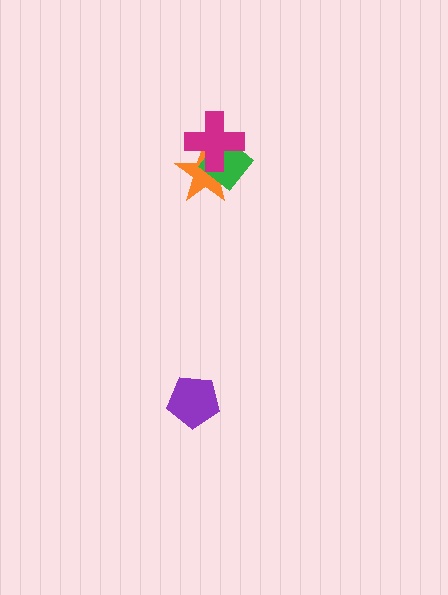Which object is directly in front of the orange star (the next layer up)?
The green diamond is directly in front of the orange star.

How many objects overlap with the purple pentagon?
0 objects overlap with the purple pentagon.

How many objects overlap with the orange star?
2 objects overlap with the orange star.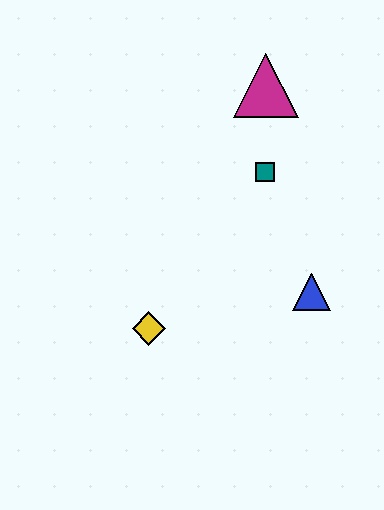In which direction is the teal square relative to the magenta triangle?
The teal square is below the magenta triangle.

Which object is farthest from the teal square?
The yellow diamond is farthest from the teal square.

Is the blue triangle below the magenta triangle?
Yes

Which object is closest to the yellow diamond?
The blue triangle is closest to the yellow diamond.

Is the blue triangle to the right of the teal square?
Yes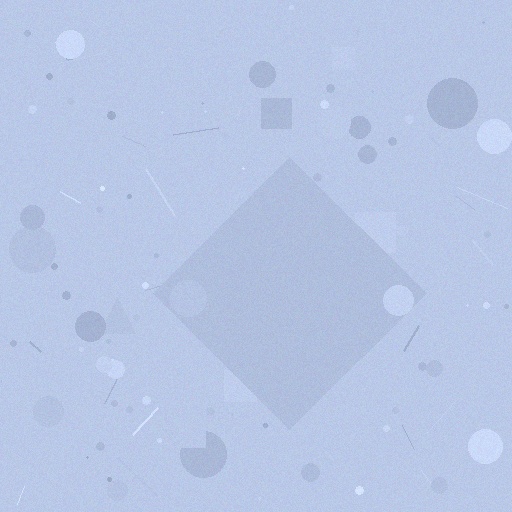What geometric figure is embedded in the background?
A diamond is embedded in the background.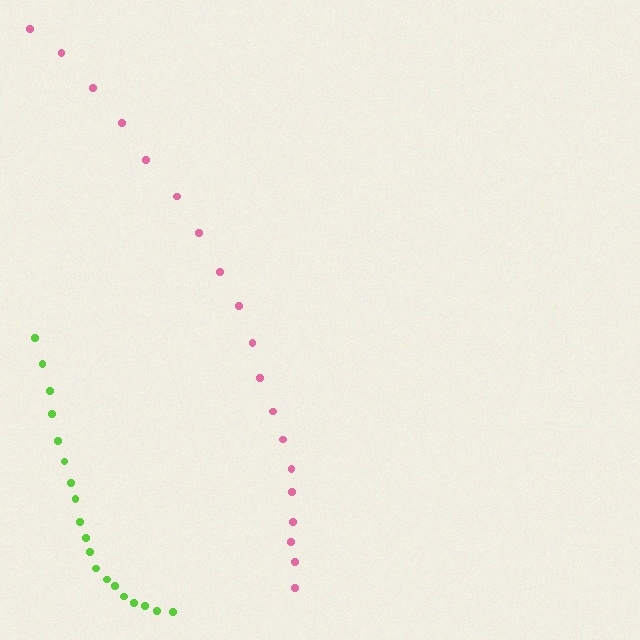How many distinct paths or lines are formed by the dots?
There are 2 distinct paths.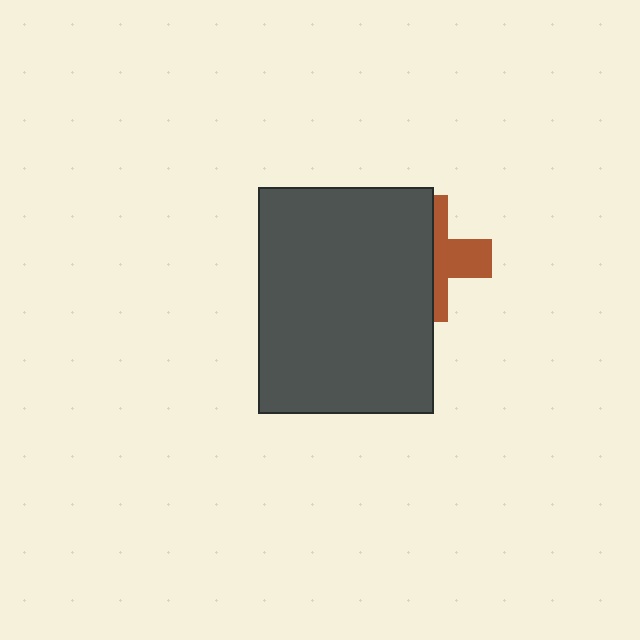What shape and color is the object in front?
The object in front is a dark gray rectangle.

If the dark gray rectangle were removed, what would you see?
You would see the complete brown cross.